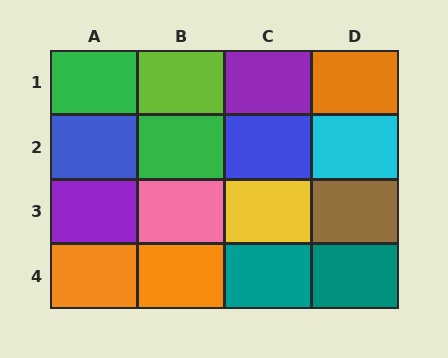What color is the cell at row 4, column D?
Teal.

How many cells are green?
2 cells are green.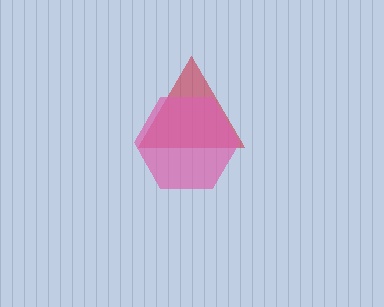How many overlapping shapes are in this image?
There are 2 overlapping shapes in the image.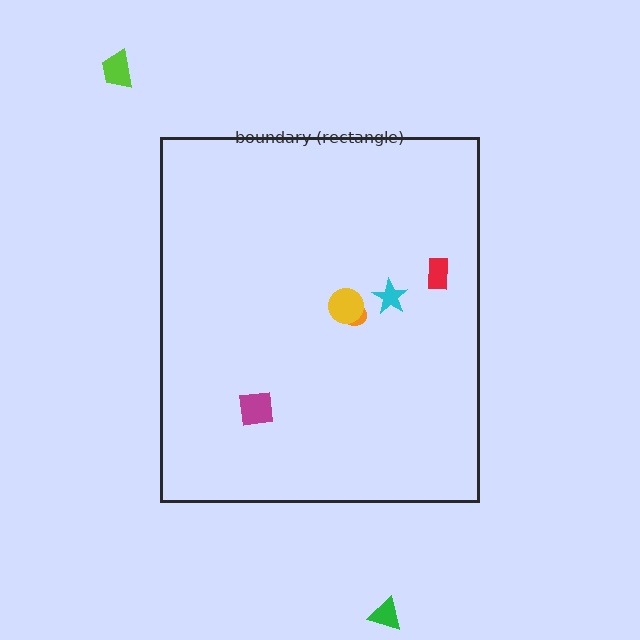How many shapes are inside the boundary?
5 inside, 2 outside.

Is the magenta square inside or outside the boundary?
Inside.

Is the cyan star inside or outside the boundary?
Inside.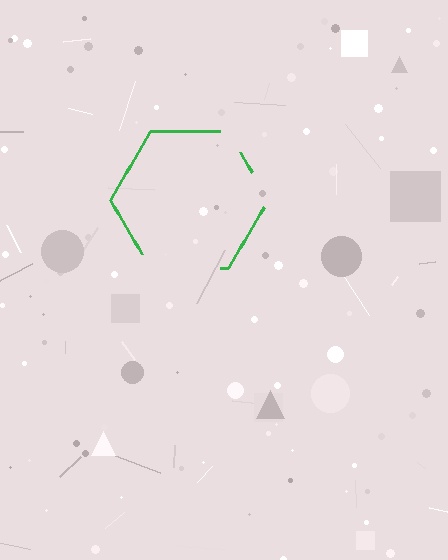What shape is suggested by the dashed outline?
The dashed outline suggests a hexagon.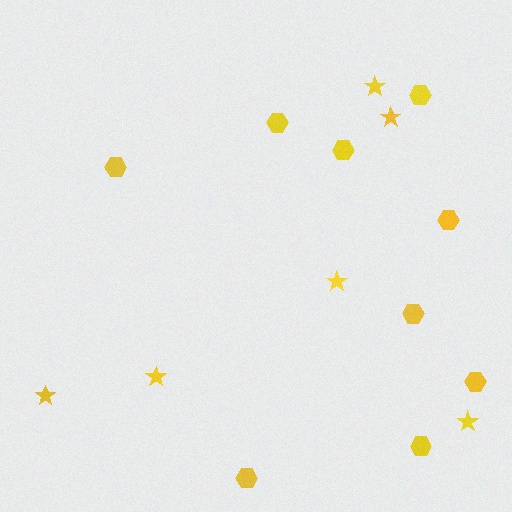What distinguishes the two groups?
There are 2 groups: one group of stars (6) and one group of hexagons (9).